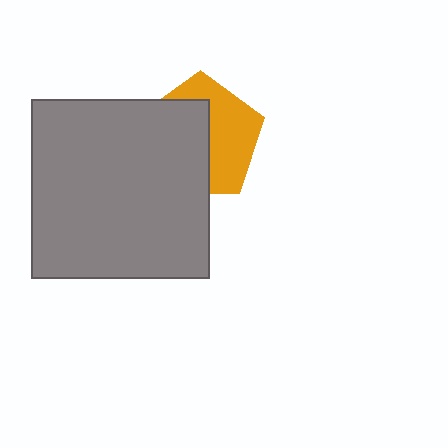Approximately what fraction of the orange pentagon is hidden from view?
Roughly 53% of the orange pentagon is hidden behind the gray square.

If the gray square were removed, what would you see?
You would see the complete orange pentagon.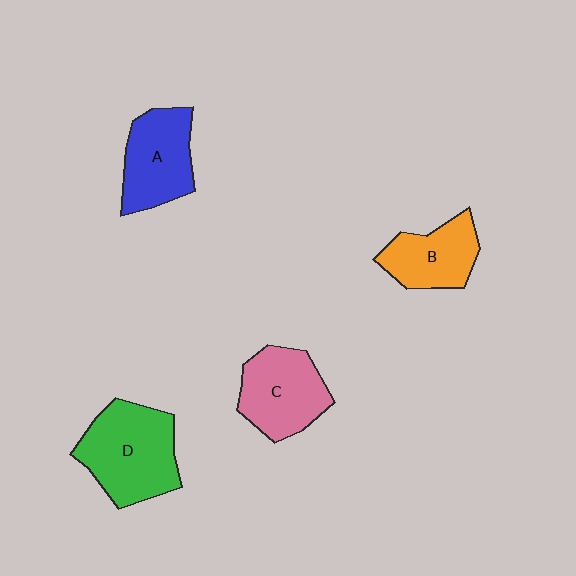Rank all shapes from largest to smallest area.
From largest to smallest: D (green), C (pink), A (blue), B (orange).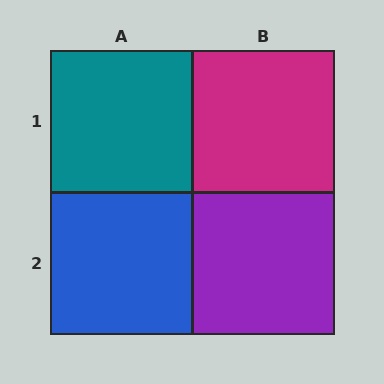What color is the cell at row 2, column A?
Blue.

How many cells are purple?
1 cell is purple.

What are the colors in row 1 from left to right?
Teal, magenta.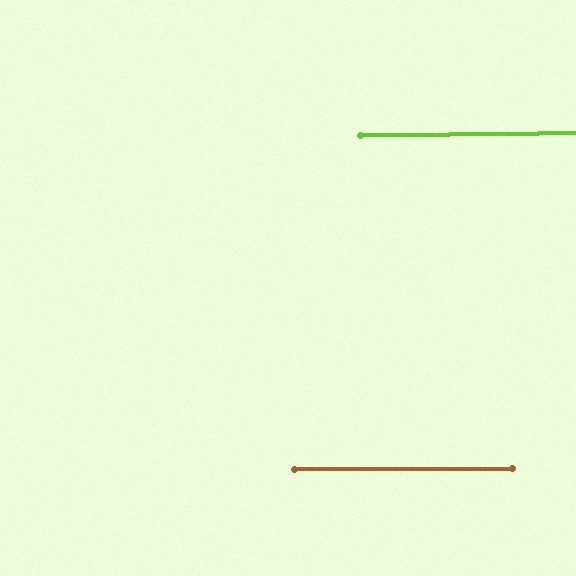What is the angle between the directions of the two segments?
Approximately 0 degrees.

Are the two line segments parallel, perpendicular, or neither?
Parallel — their directions differ by only 0.4°.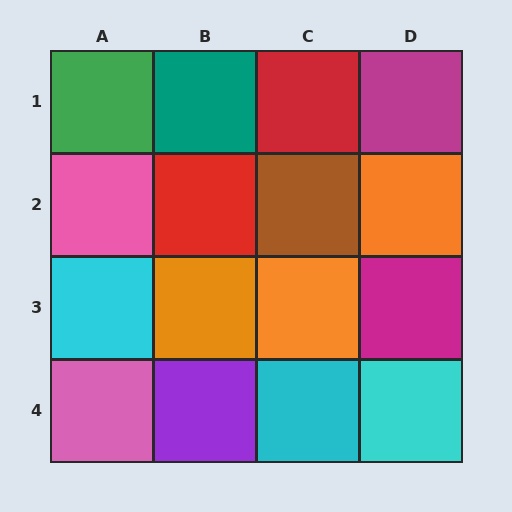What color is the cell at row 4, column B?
Purple.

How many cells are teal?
1 cell is teal.